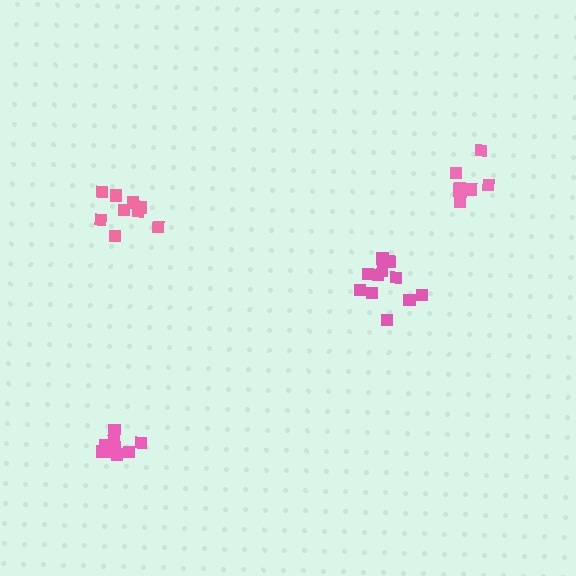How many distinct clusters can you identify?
There are 4 distinct clusters.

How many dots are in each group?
Group 1: 11 dots, Group 2: 10 dots, Group 3: 9 dots, Group 4: 9 dots (39 total).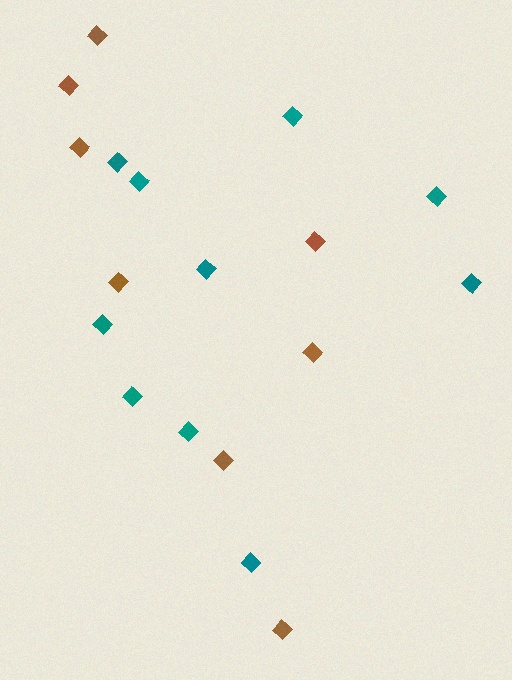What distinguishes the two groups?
There are 2 groups: one group of teal diamonds (10) and one group of brown diamonds (8).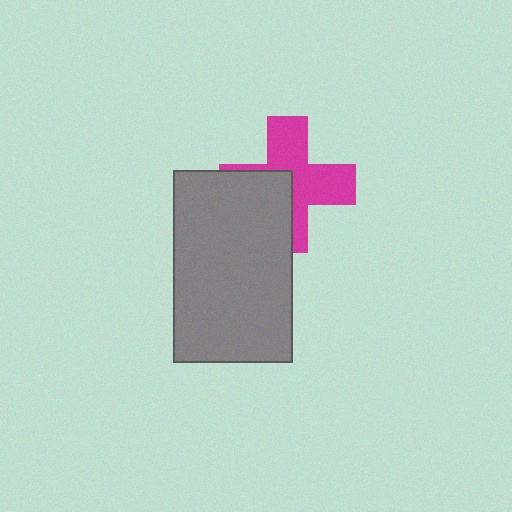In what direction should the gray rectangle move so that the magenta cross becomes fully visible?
The gray rectangle should move toward the lower-left. That is the shortest direction to clear the overlap and leave the magenta cross fully visible.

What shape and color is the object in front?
The object in front is a gray rectangle.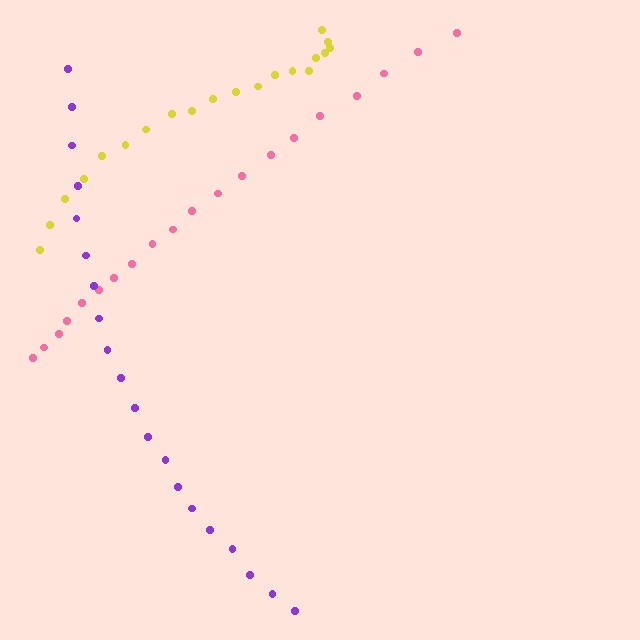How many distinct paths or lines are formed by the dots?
There are 3 distinct paths.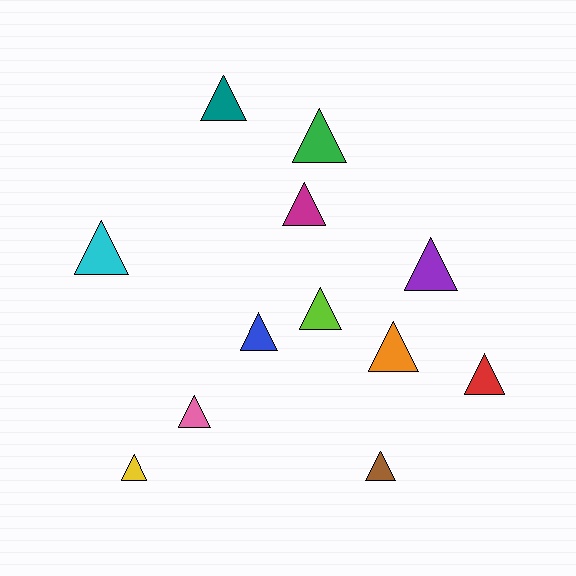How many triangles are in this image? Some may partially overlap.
There are 12 triangles.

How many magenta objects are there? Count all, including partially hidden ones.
There is 1 magenta object.